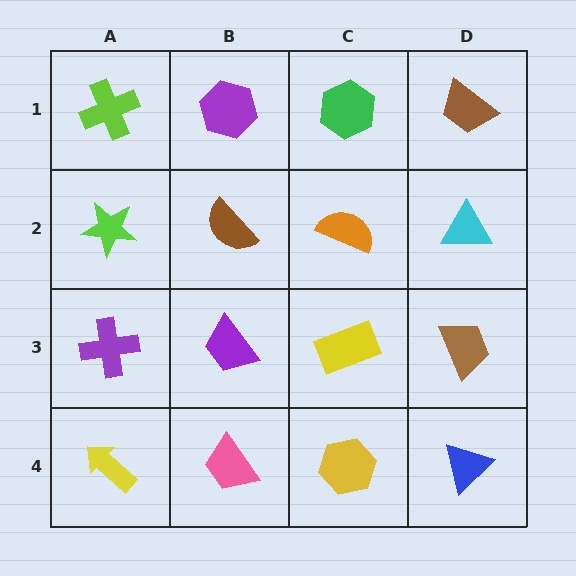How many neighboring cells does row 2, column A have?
3.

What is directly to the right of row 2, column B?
An orange semicircle.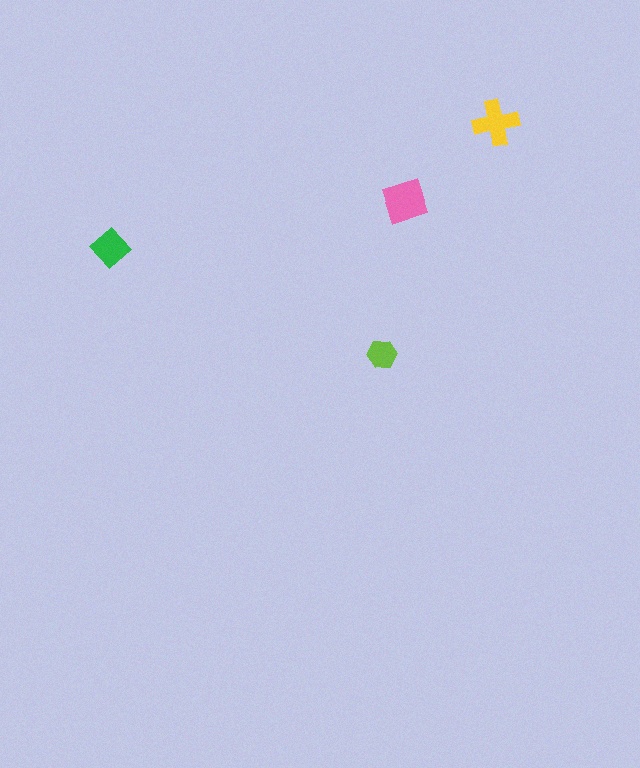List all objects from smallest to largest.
The lime hexagon, the green diamond, the yellow cross, the pink diamond.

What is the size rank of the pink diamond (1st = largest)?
1st.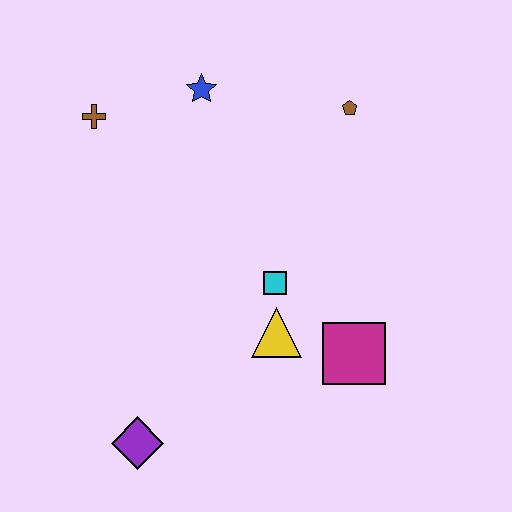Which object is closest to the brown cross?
The blue star is closest to the brown cross.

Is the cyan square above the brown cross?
No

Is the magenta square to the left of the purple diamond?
No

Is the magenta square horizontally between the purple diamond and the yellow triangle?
No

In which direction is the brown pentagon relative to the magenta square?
The brown pentagon is above the magenta square.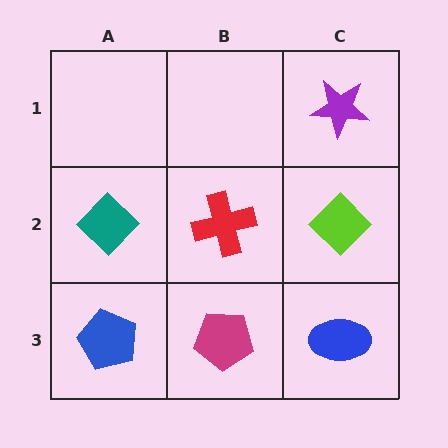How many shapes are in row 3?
3 shapes.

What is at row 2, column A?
A teal diamond.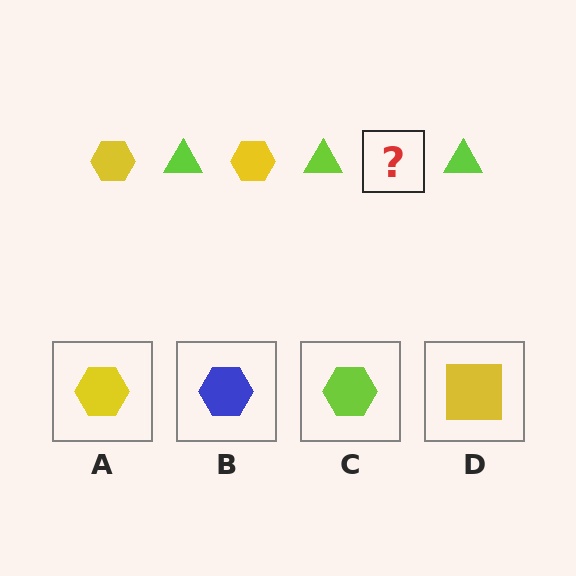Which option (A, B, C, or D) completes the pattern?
A.